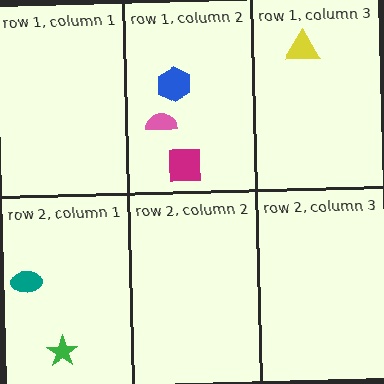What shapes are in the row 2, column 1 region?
The green star, the teal ellipse.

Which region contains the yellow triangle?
The row 1, column 3 region.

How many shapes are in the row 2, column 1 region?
2.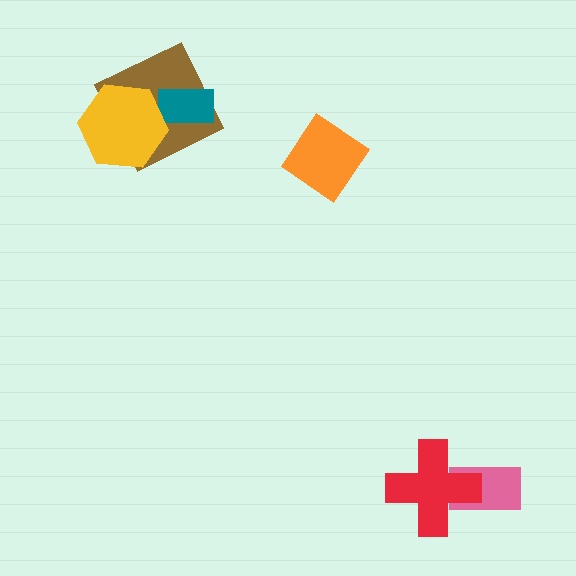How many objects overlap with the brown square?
2 objects overlap with the brown square.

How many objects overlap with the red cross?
1 object overlaps with the red cross.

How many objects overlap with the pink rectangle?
1 object overlaps with the pink rectangle.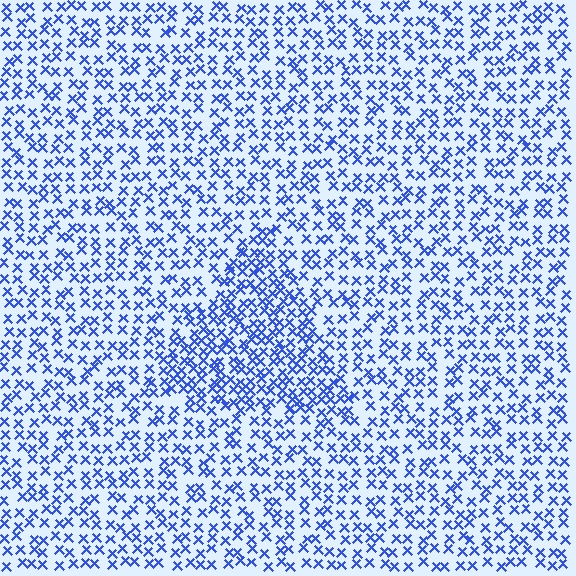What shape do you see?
I see a triangle.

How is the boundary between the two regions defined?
The boundary is defined by a change in element density (approximately 1.7x ratio). All elements are the same color, size, and shape.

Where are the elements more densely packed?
The elements are more densely packed inside the triangle boundary.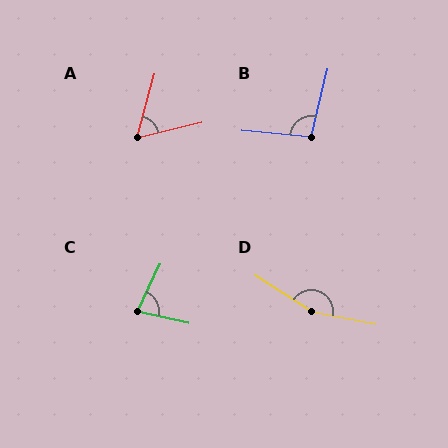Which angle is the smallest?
A, at approximately 61 degrees.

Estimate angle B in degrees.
Approximately 98 degrees.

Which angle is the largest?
D, at approximately 158 degrees.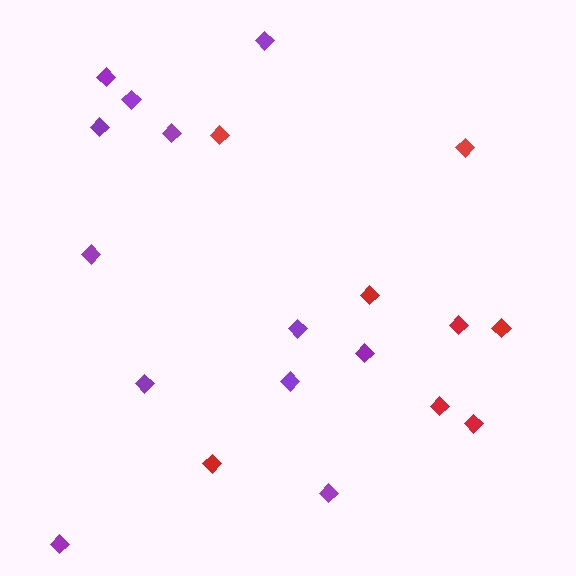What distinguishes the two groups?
There are 2 groups: one group of red diamonds (8) and one group of purple diamonds (12).